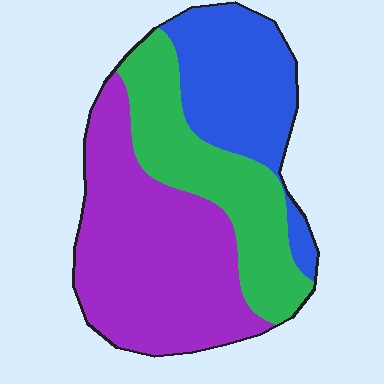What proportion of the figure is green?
Green takes up between a sixth and a third of the figure.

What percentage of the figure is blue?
Blue covers 26% of the figure.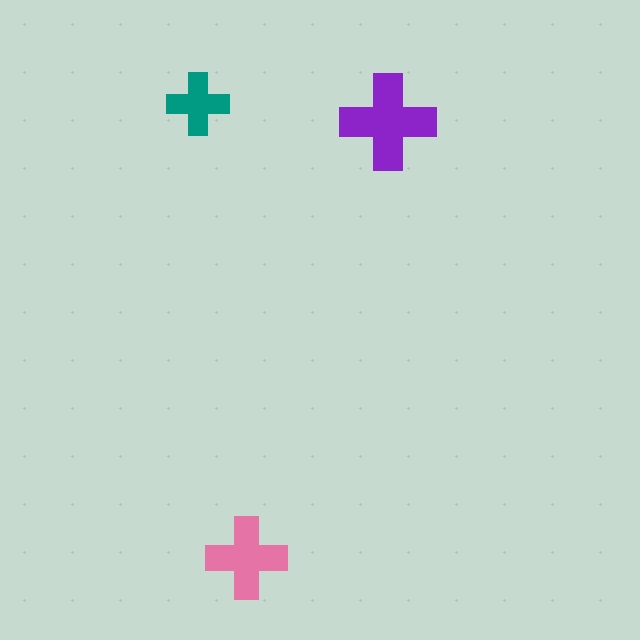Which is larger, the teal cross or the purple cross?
The purple one.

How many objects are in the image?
There are 3 objects in the image.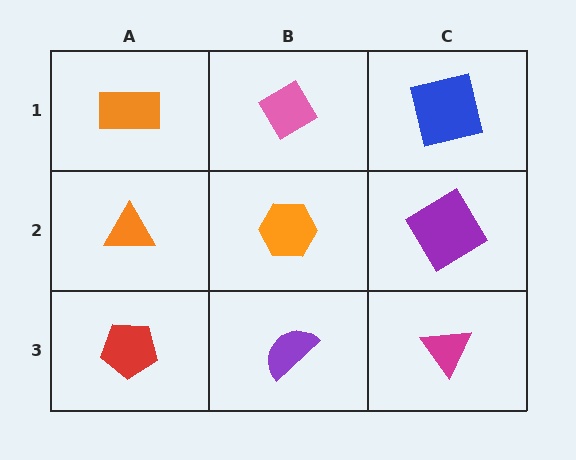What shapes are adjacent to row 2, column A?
An orange rectangle (row 1, column A), a red pentagon (row 3, column A), an orange hexagon (row 2, column B).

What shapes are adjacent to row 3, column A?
An orange triangle (row 2, column A), a purple semicircle (row 3, column B).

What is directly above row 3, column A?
An orange triangle.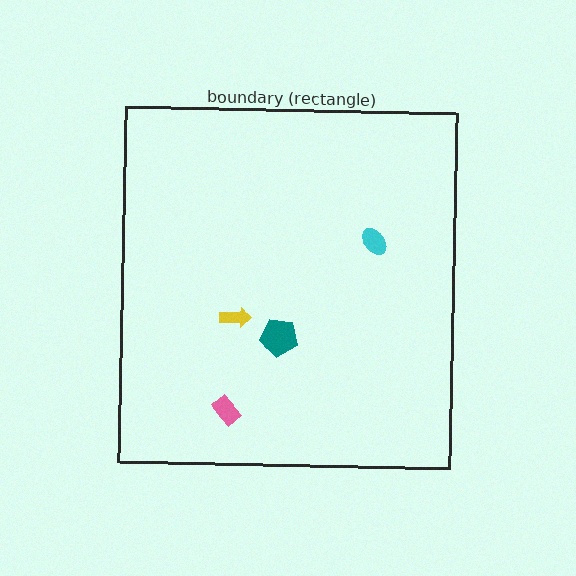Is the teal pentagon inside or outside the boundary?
Inside.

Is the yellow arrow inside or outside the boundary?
Inside.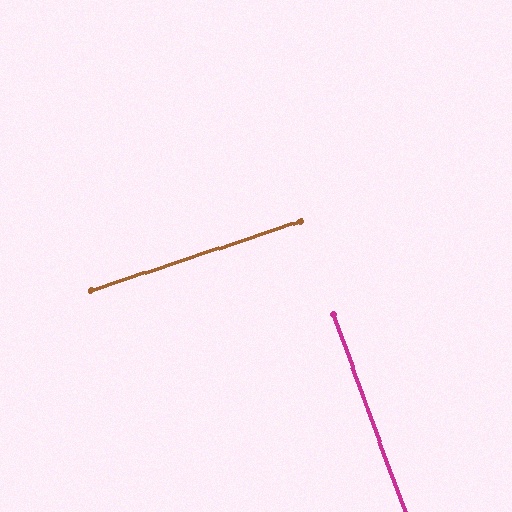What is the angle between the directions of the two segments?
Approximately 88 degrees.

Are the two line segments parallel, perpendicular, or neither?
Perpendicular — they meet at approximately 88°.